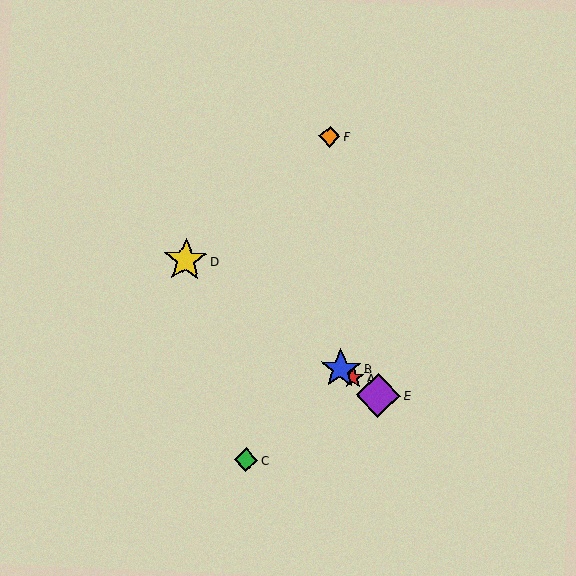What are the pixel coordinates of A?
Object A is at (353, 378).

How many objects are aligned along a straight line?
4 objects (A, B, D, E) are aligned along a straight line.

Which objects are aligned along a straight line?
Objects A, B, D, E are aligned along a straight line.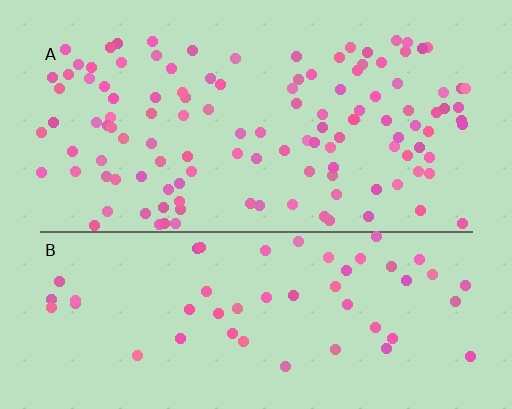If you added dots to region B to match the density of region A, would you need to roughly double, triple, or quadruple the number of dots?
Approximately double.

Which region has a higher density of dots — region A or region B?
A (the top).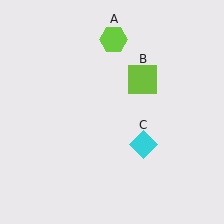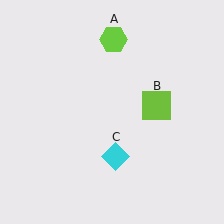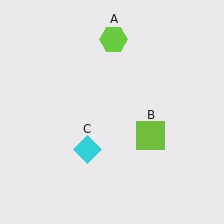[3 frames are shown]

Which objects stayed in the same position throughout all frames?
Lime hexagon (object A) remained stationary.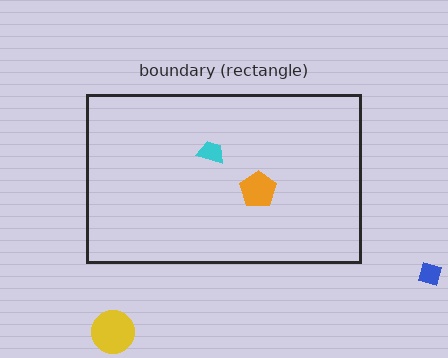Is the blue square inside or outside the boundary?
Outside.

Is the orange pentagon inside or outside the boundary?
Inside.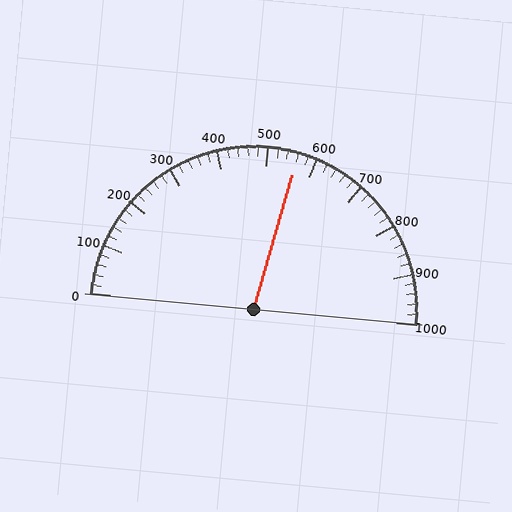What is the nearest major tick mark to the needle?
The nearest major tick mark is 600.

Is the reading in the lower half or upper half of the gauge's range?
The reading is in the upper half of the range (0 to 1000).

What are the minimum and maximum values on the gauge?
The gauge ranges from 0 to 1000.